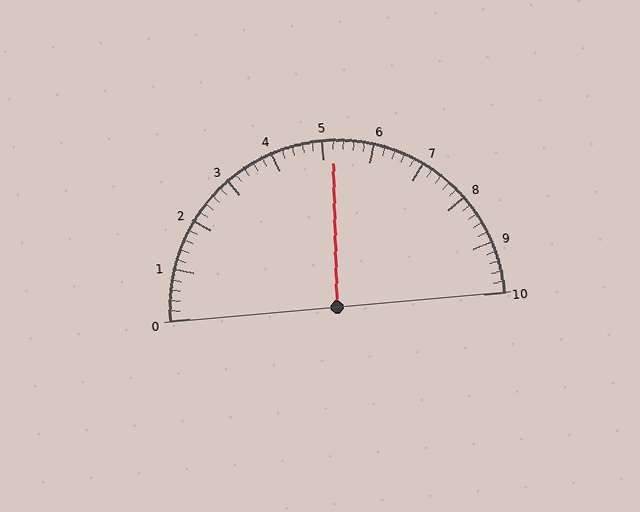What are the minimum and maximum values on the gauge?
The gauge ranges from 0 to 10.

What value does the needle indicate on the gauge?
The needle indicates approximately 5.2.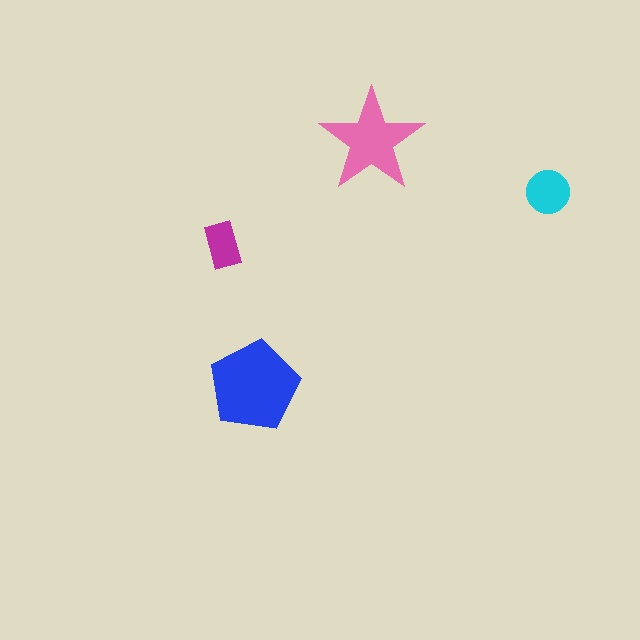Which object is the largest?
The blue pentagon.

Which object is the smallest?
The magenta rectangle.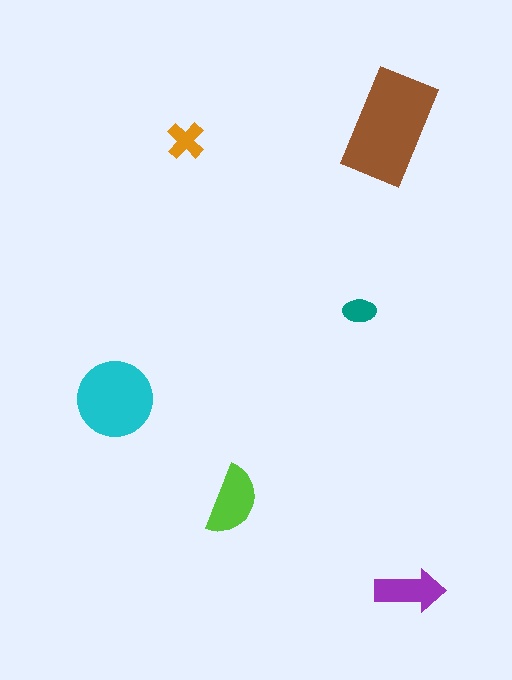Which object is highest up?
The brown rectangle is topmost.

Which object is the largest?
The brown rectangle.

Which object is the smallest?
The teal ellipse.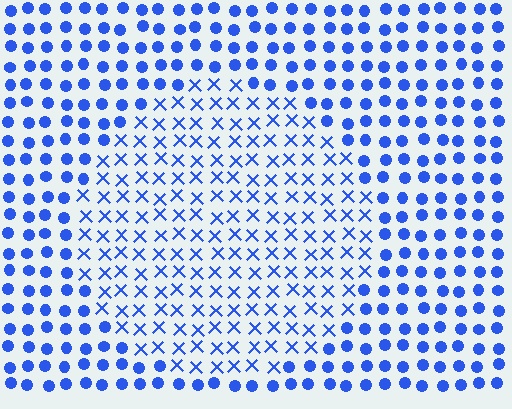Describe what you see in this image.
The image is filled with small blue elements arranged in a uniform grid. A circle-shaped region contains X marks, while the surrounding area contains circles. The boundary is defined purely by the change in element shape.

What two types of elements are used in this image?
The image uses X marks inside the circle region and circles outside it.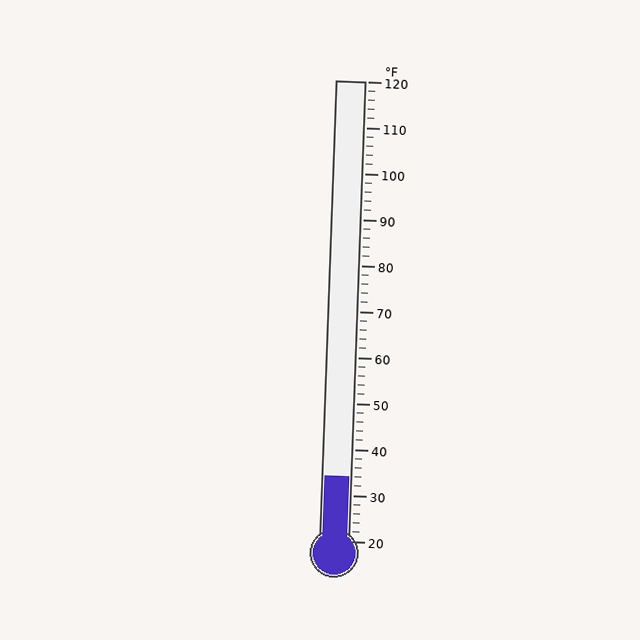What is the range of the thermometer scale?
The thermometer scale ranges from 20°F to 120°F.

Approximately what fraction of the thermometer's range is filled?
The thermometer is filled to approximately 15% of its range.